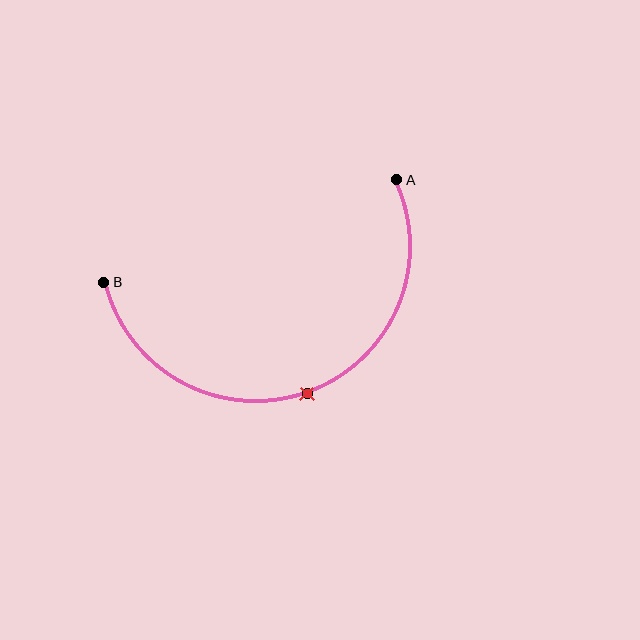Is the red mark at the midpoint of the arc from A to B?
Yes. The red mark lies on the arc at equal arc-length from both A and B — it is the arc midpoint.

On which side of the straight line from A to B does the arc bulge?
The arc bulges below the straight line connecting A and B.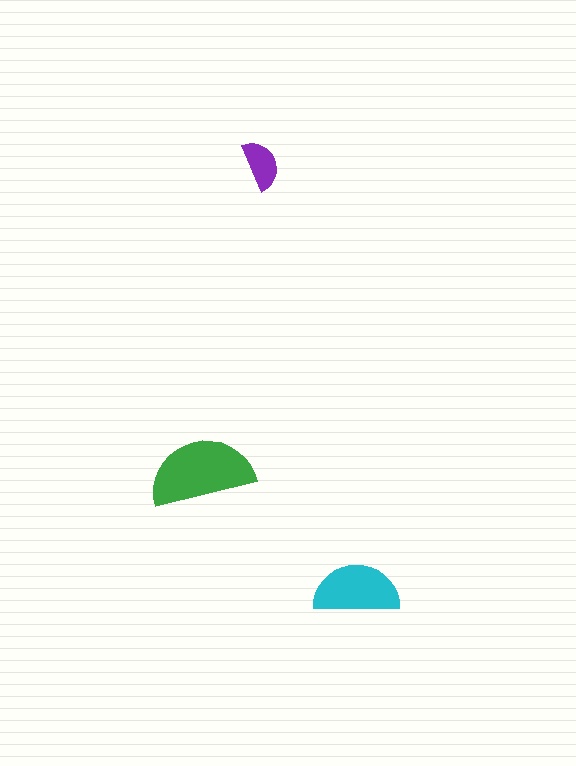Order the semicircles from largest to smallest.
the green one, the cyan one, the purple one.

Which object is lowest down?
The cyan semicircle is bottommost.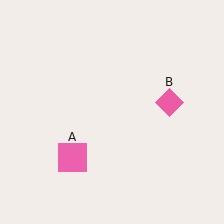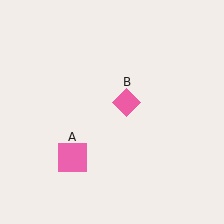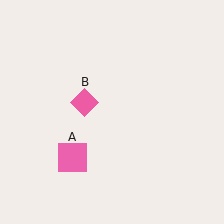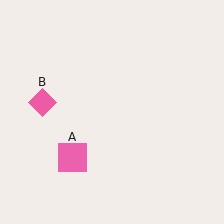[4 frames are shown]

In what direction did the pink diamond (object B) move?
The pink diamond (object B) moved left.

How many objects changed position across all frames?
1 object changed position: pink diamond (object B).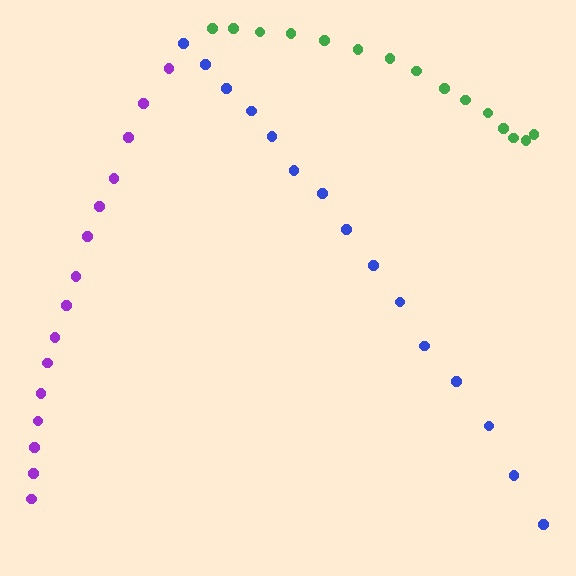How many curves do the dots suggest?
There are 3 distinct paths.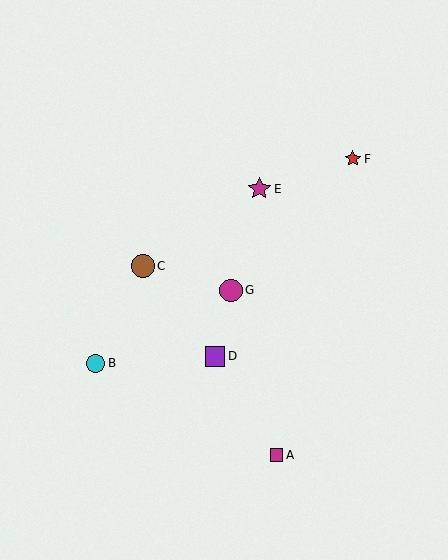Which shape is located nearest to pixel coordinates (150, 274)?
The brown circle (labeled C) at (143, 266) is nearest to that location.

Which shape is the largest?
The brown circle (labeled C) is the largest.